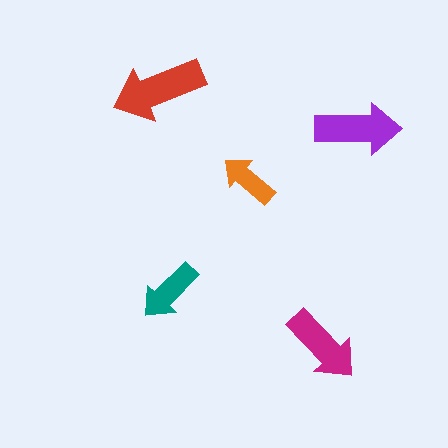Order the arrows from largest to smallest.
the red one, the purple one, the magenta one, the teal one, the orange one.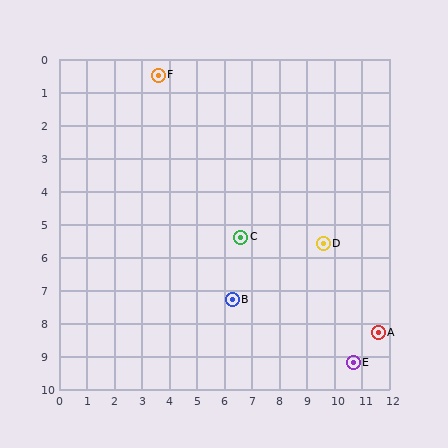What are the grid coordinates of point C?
Point C is at approximately (6.6, 5.4).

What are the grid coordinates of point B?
Point B is at approximately (6.3, 7.3).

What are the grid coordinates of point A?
Point A is at approximately (11.6, 8.3).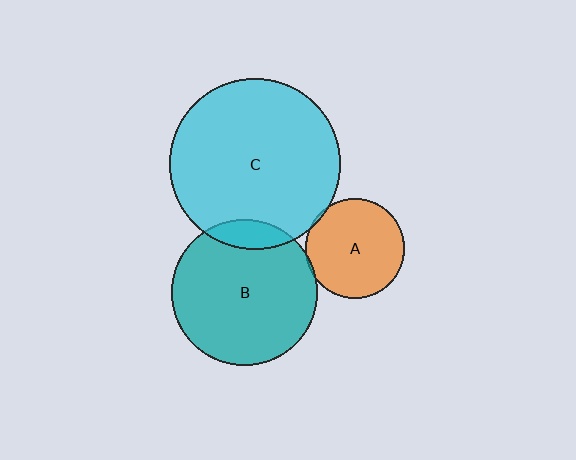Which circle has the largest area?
Circle C (cyan).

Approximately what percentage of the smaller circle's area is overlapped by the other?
Approximately 5%.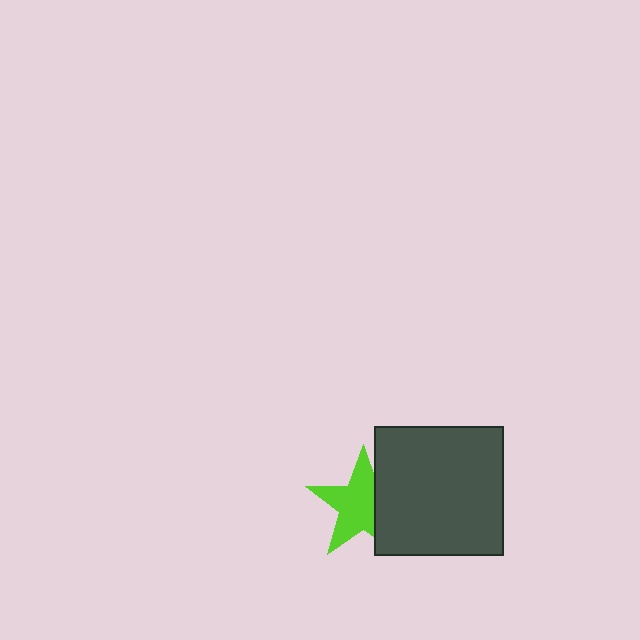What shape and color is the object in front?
The object in front is a dark gray square.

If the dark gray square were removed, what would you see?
You would see the complete lime star.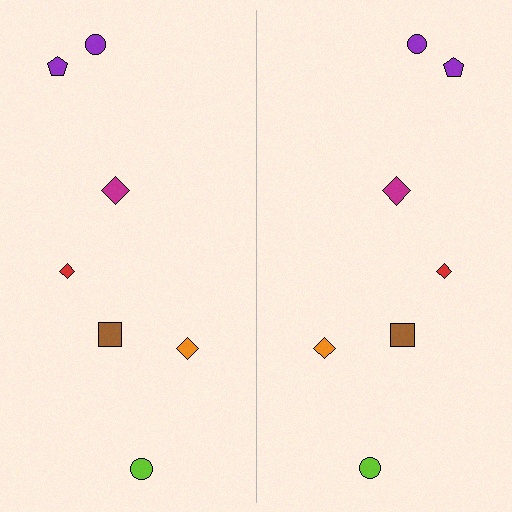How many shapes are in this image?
There are 14 shapes in this image.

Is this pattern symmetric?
Yes, this pattern has bilateral (reflection) symmetry.